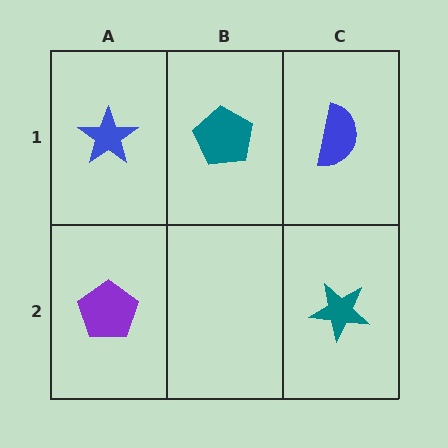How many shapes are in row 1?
3 shapes.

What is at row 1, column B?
A teal pentagon.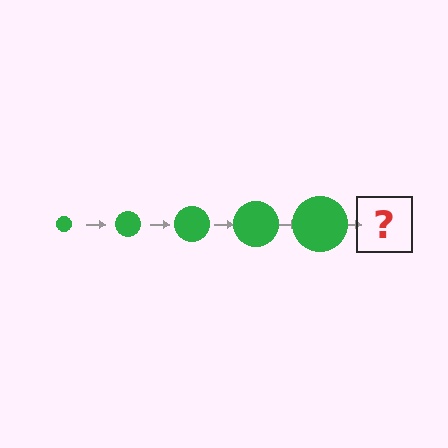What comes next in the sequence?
The next element should be a green circle, larger than the previous one.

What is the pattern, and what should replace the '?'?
The pattern is that the circle gets progressively larger each step. The '?' should be a green circle, larger than the previous one.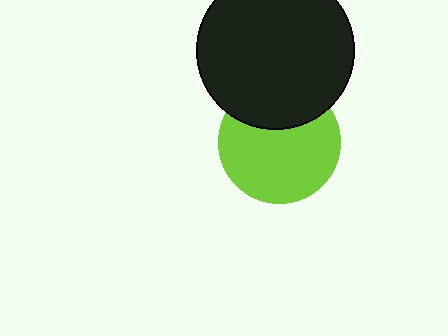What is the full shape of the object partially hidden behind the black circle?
The partially hidden object is a lime circle.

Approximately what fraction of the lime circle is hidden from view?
Roughly 30% of the lime circle is hidden behind the black circle.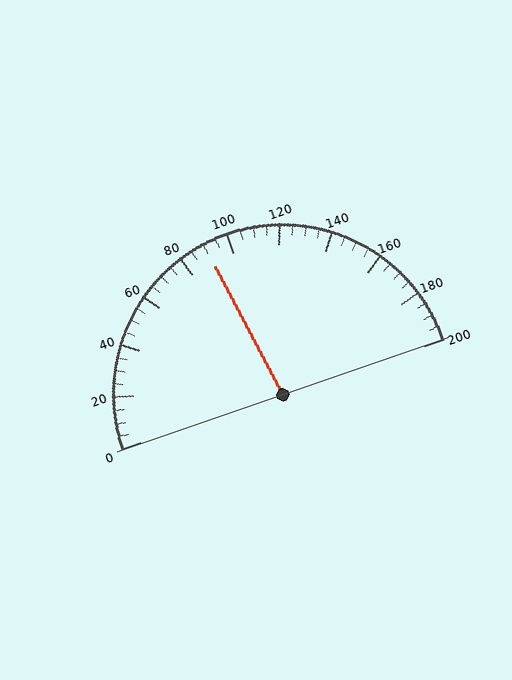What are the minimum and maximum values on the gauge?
The gauge ranges from 0 to 200.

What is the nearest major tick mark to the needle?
The nearest major tick mark is 80.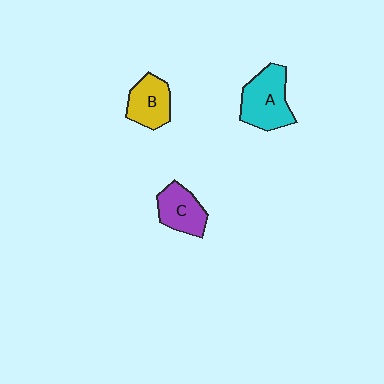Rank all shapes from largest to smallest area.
From largest to smallest: A (cyan), C (purple), B (yellow).